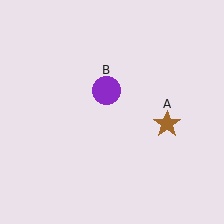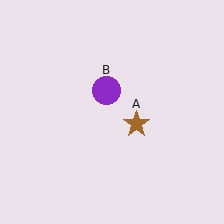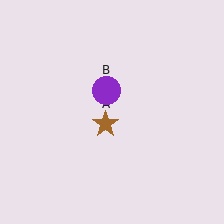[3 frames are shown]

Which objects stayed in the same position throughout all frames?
Purple circle (object B) remained stationary.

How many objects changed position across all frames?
1 object changed position: brown star (object A).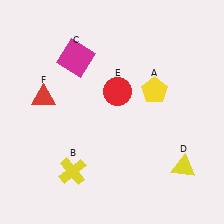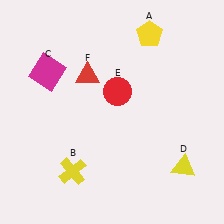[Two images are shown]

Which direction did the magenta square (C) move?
The magenta square (C) moved left.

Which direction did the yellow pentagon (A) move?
The yellow pentagon (A) moved up.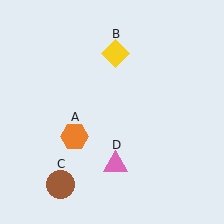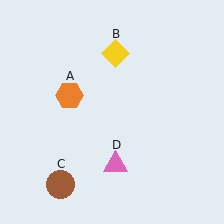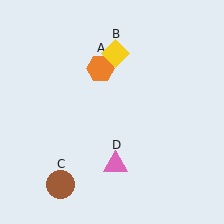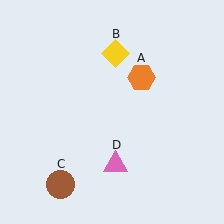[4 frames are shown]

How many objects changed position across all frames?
1 object changed position: orange hexagon (object A).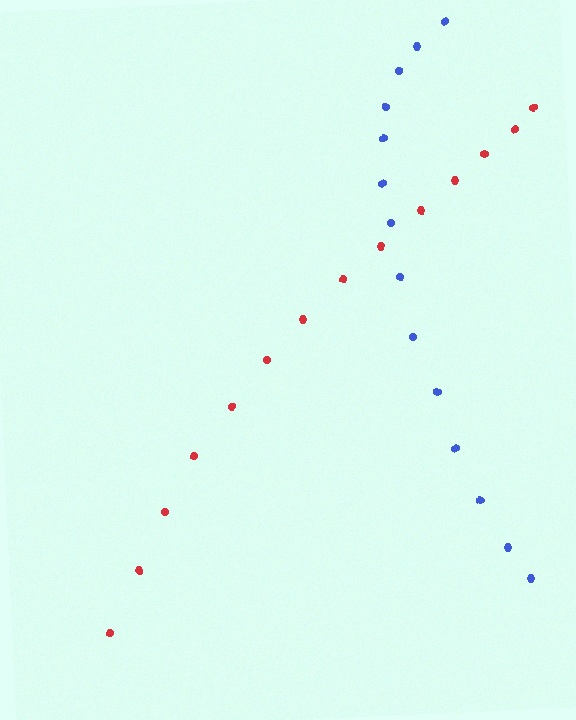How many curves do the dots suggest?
There are 2 distinct paths.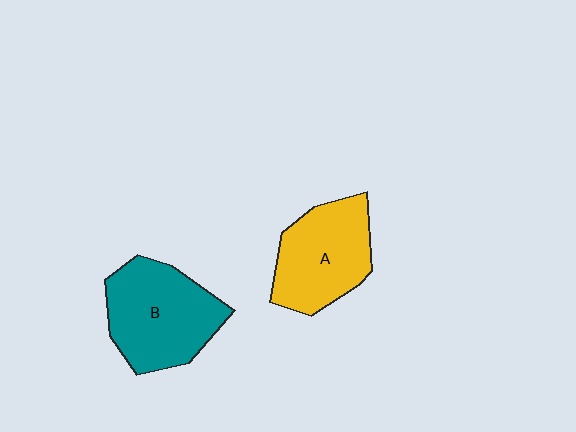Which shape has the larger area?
Shape B (teal).